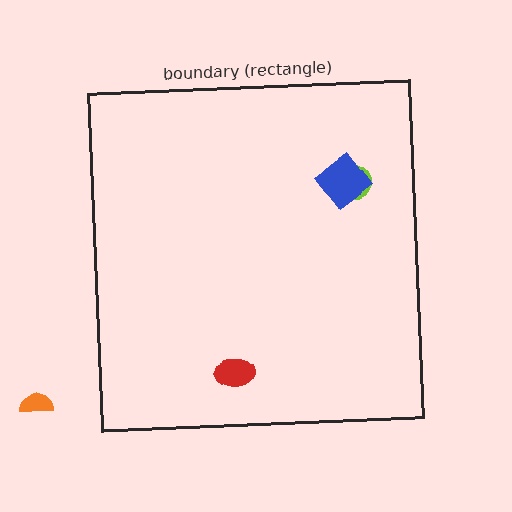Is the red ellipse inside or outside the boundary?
Inside.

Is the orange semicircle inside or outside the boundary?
Outside.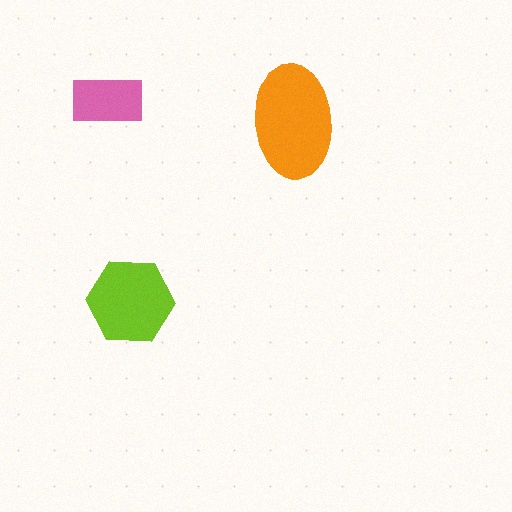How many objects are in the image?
There are 3 objects in the image.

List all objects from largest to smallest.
The orange ellipse, the lime hexagon, the pink rectangle.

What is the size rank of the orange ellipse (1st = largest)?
1st.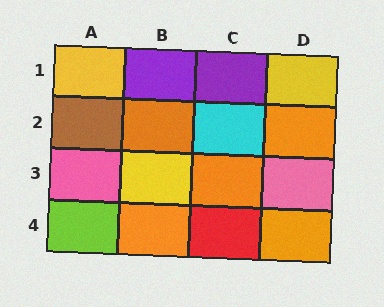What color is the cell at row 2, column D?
Orange.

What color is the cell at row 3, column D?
Pink.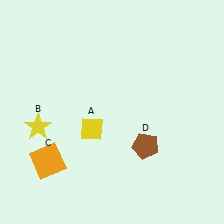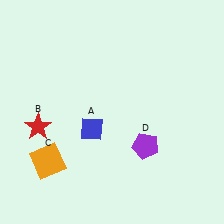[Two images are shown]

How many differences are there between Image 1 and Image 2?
There are 3 differences between the two images.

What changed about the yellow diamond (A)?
In Image 1, A is yellow. In Image 2, it changed to blue.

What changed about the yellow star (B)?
In Image 1, B is yellow. In Image 2, it changed to red.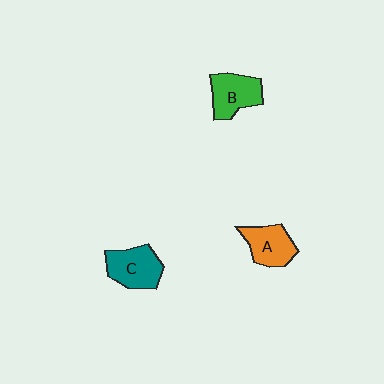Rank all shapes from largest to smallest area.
From largest to smallest: C (teal), B (green), A (orange).